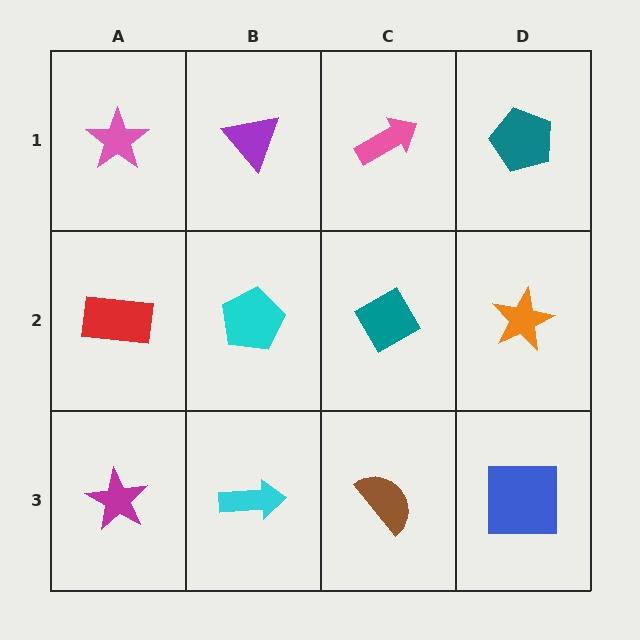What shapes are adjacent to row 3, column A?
A red rectangle (row 2, column A), a cyan arrow (row 3, column B).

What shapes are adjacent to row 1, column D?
An orange star (row 2, column D), a pink arrow (row 1, column C).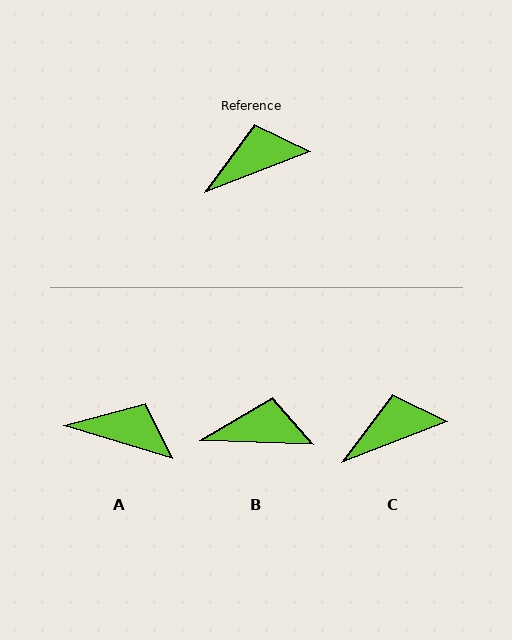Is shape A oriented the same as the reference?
No, it is off by about 39 degrees.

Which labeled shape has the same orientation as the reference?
C.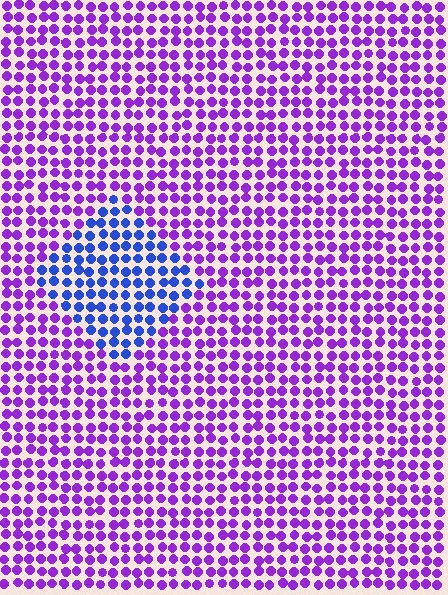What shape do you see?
I see a diamond.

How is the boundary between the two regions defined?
The boundary is defined purely by a slight shift in hue (about 51 degrees). Spacing, size, and orientation are identical on both sides.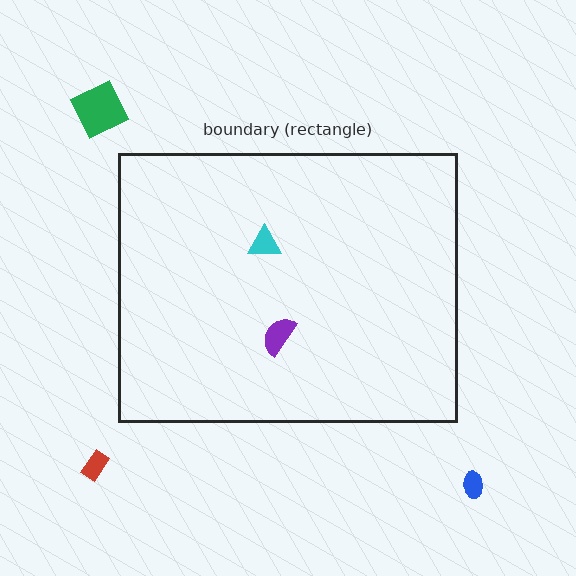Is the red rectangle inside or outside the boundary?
Outside.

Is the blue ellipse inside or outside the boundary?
Outside.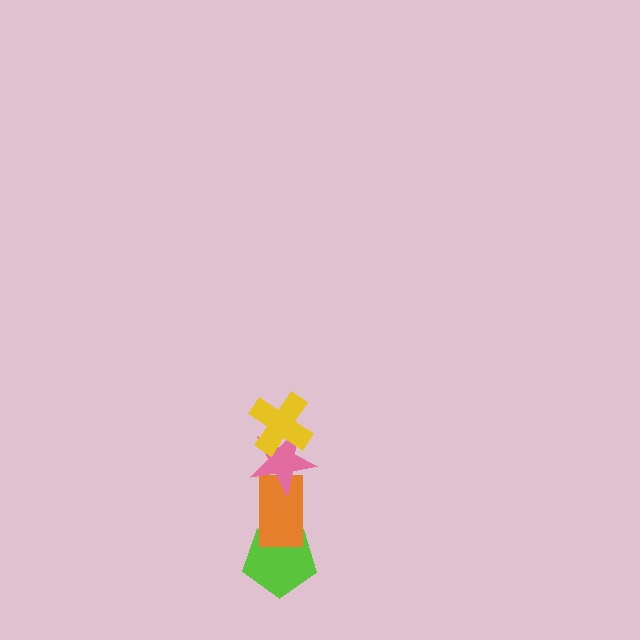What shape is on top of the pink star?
The yellow cross is on top of the pink star.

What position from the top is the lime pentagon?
The lime pentagon is 4th from the top.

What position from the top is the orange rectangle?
The orange rectangle is 3rd from the top.